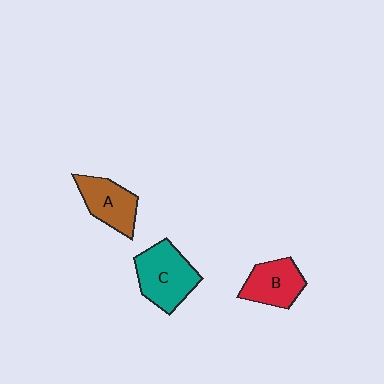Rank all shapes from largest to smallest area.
From largest to smallest: C (teal), A (brown), B (red).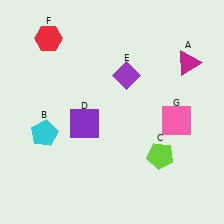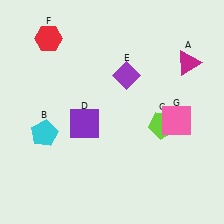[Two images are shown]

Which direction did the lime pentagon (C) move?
The lime pentagon (C) moved up.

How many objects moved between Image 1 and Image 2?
1 object moved between the two images.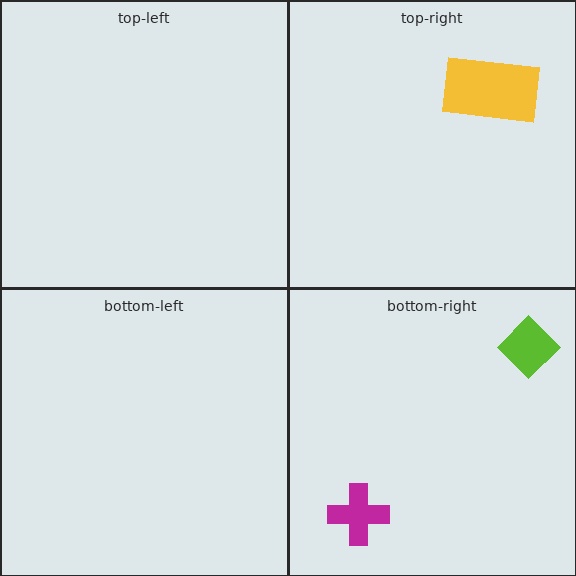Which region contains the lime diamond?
The bottom-right region.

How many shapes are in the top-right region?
1.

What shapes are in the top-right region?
The yellow rectangle.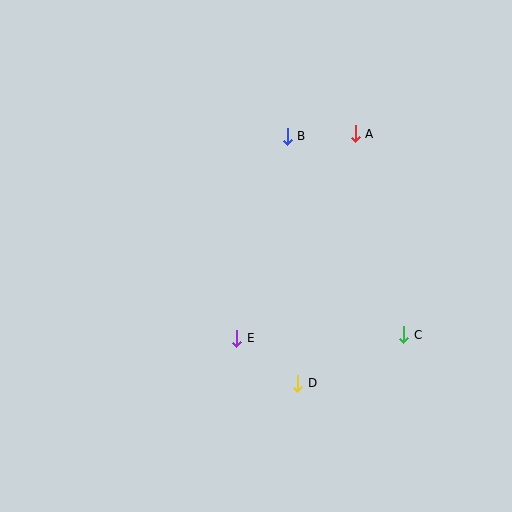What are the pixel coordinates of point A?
Point A is at (355, 134).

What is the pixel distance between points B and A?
The distance between B and A is 68 pixels.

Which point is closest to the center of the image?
Point E at (237, 338) is closest to the center.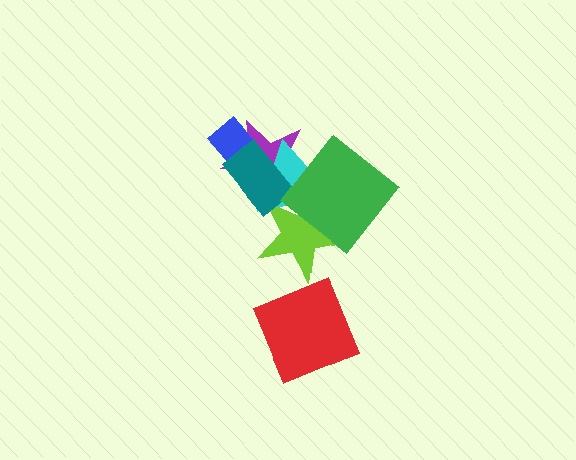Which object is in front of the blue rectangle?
The teal rectangle is in front of the blue rectangle.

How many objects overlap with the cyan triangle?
5 objects overlap with the cyan triangle.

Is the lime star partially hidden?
Yes, it is partially covered by another shape.